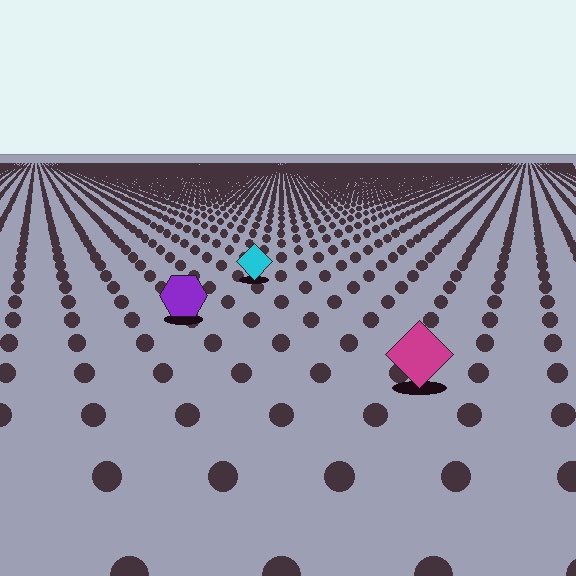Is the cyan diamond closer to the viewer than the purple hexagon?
No. The purple hexagon is closer — you can tell from the texture gradient: the ground texture is coarser near it.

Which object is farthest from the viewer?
The cyan diamond is farthest from the viewer. It appears smaller and the ground texture around it is denser.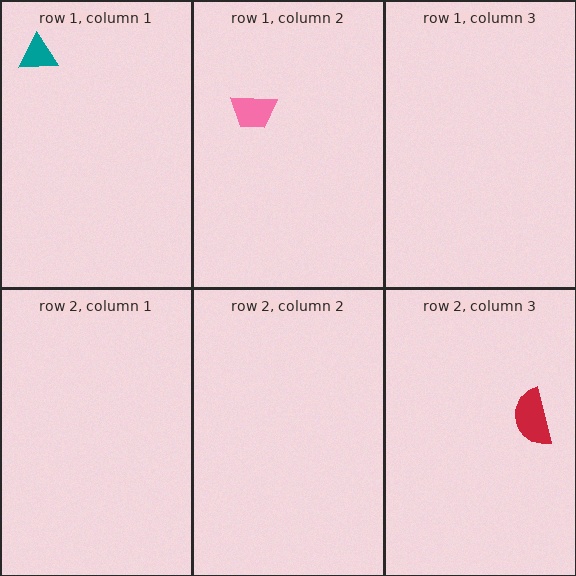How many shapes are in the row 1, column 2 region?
1.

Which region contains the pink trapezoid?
The row 1, column 2 region.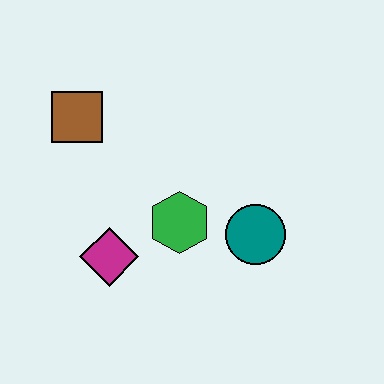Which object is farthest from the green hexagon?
The brown square is farthest from the green hexagon.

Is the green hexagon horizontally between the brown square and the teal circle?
Yes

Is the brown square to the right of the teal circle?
No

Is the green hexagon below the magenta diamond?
No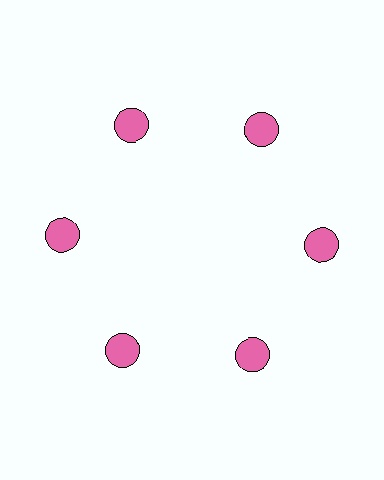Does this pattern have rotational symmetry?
Yes, this pattern has 6-fold rotational symmetry. It looks the same after rotating 60 degrees around the center.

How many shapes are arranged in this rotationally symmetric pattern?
There are 6 shapes, arranged in 6 groups of 1.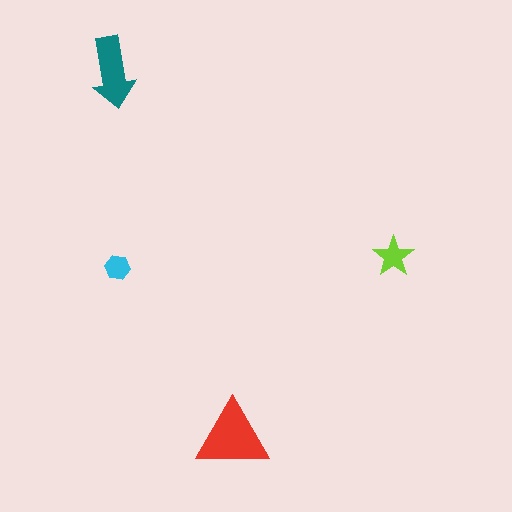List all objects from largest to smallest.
The red triangle, the teal arrow, the lime star, the cyan hexagon.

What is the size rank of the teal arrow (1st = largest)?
2nd.